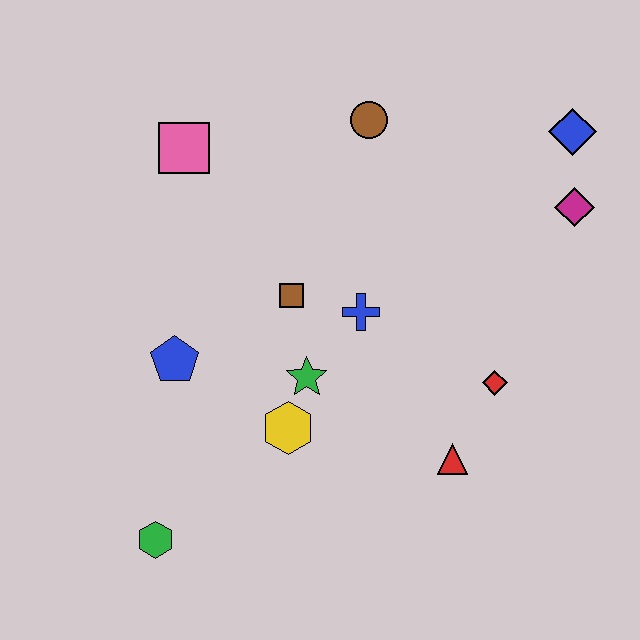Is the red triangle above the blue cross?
No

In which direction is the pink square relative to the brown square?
The pink square is above the brown square.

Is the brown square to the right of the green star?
No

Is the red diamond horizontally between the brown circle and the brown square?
No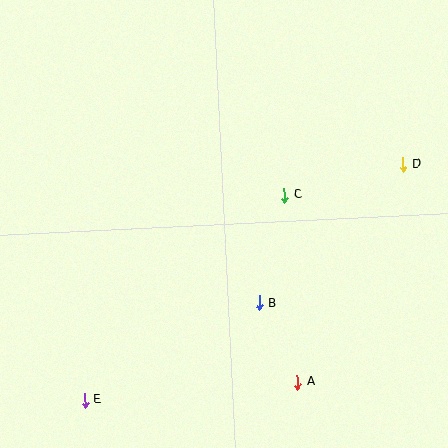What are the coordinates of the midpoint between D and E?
The midpoint between D and E is at (244, 282).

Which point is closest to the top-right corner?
Point D is closest to the top-right corner.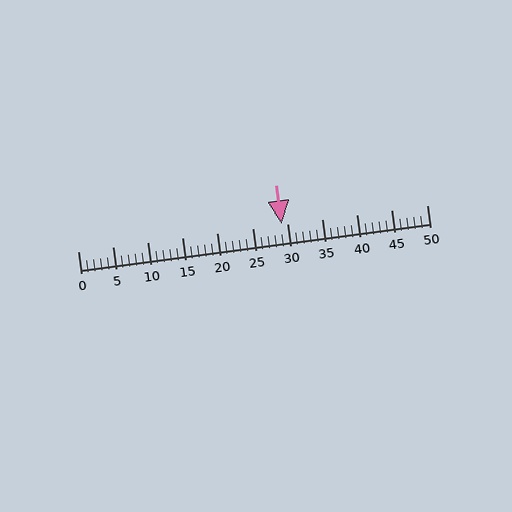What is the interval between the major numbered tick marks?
The major tick marks are spaced 5 units apart.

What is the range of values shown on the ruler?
The ruler shows values from 0 to 50.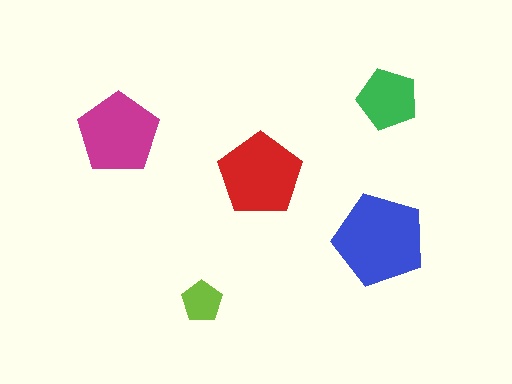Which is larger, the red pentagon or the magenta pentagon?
The red one.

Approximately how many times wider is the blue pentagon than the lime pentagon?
About 2 times wider.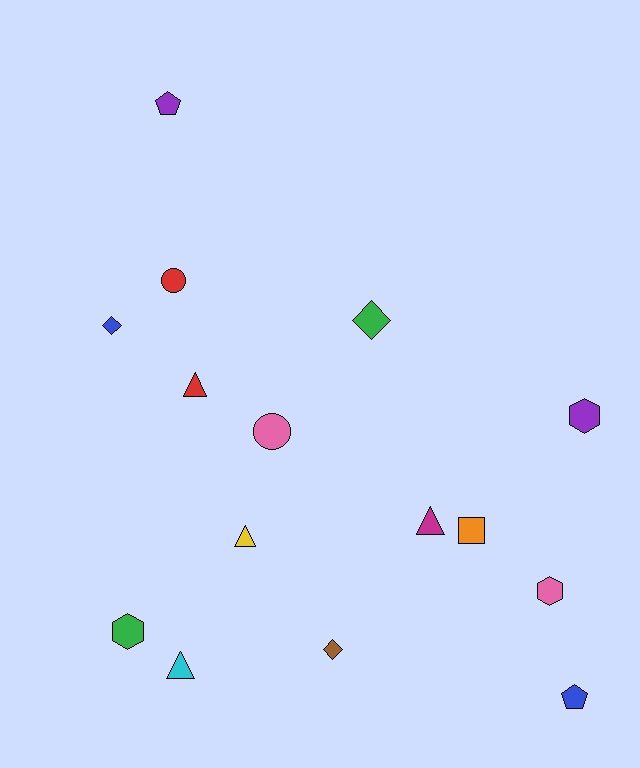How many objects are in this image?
There are 15 objects.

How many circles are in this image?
There are 2 circles.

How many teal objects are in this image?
There are no teal objects.